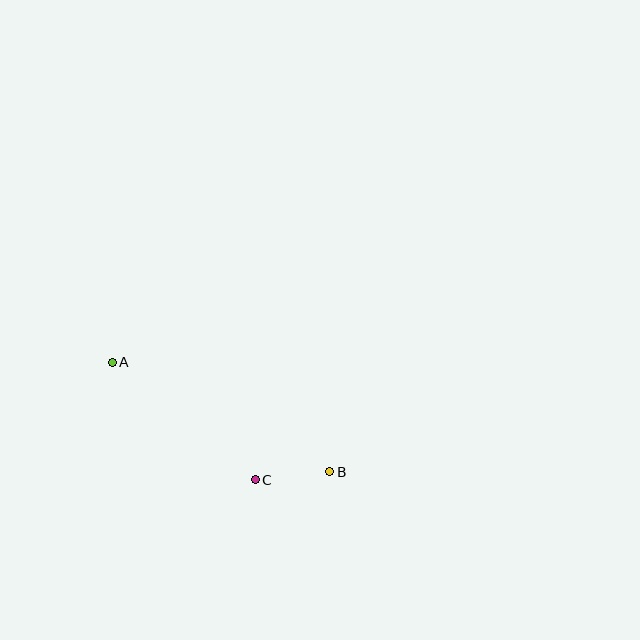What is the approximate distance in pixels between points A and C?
The distance between A and C is approximately 185 pixels.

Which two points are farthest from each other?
Points A and B are farthest from each other.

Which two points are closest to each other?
Points B and C are closest to each other.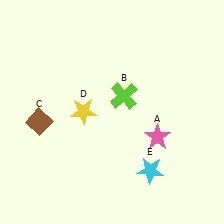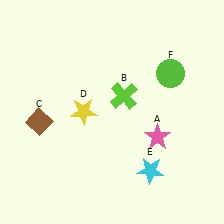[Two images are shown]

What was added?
A lime circle (F) was added in Image 2.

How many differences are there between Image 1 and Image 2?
There is 1 difference between the two images.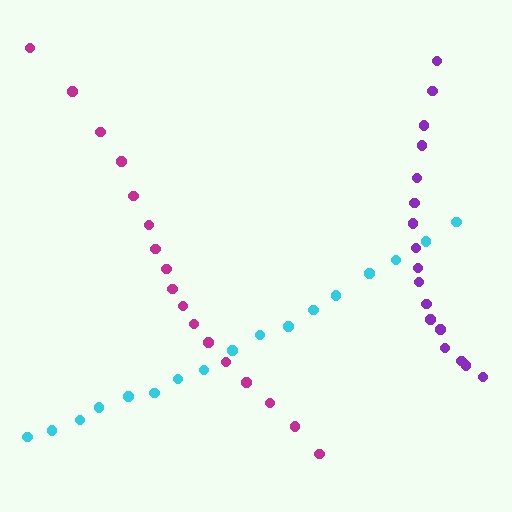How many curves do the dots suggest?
There are 3 distinct paths.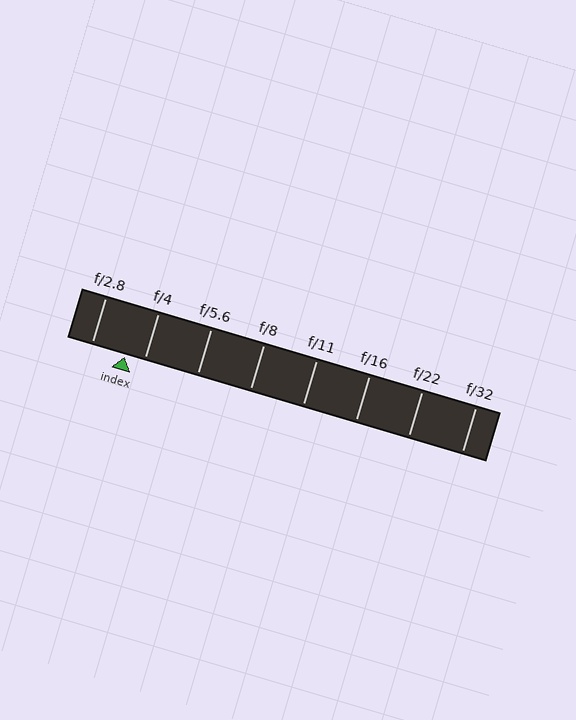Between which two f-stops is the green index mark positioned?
The index mark is between f/2.8 and f/4.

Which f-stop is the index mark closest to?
The index mark is closest to f/4.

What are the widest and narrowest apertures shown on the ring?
The widest aperture shown is f/2.8 and the narrowest is f/32.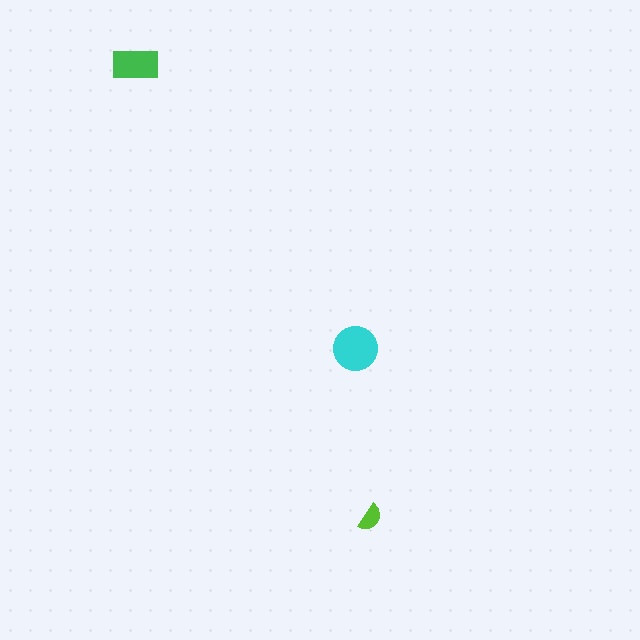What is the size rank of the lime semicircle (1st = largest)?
3rd.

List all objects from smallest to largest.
The lime semicircle, the green rectangle, the cyan circle.